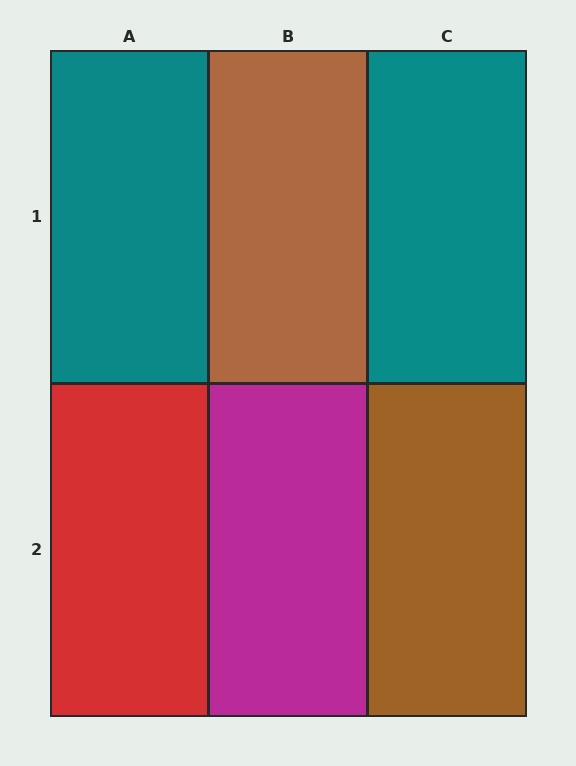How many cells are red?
1 cell is red.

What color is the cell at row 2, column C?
Brown.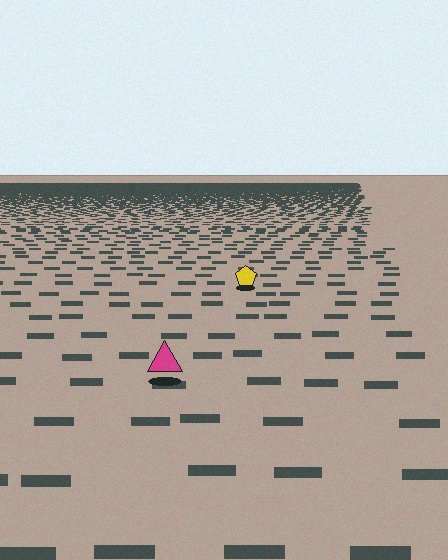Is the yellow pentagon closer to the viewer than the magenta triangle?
No. The magenta triangle is closer — you can tell from the texture gradient: the ground texture is coarser near it.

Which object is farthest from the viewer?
The yellow pentagon is farthest from the viewer. It appears smaller and the ground texture around it is denser.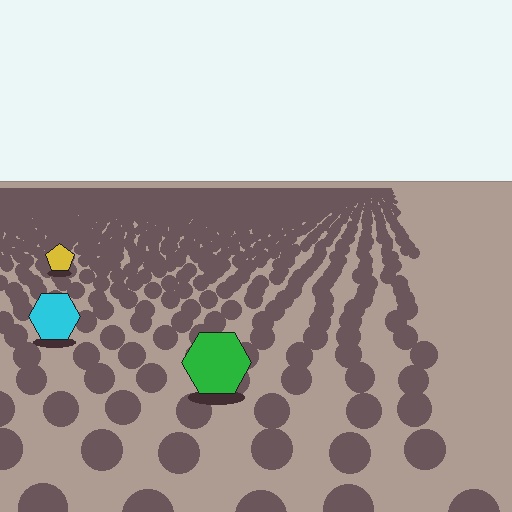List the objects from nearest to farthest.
From nearest to farthest: the green hexagon, the cyan hexagon, the yellow pentagon.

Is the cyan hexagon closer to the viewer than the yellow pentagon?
Yes. The cyan hexagon is closer — you can tell from the texture gradient: the ground texture is coarser near it.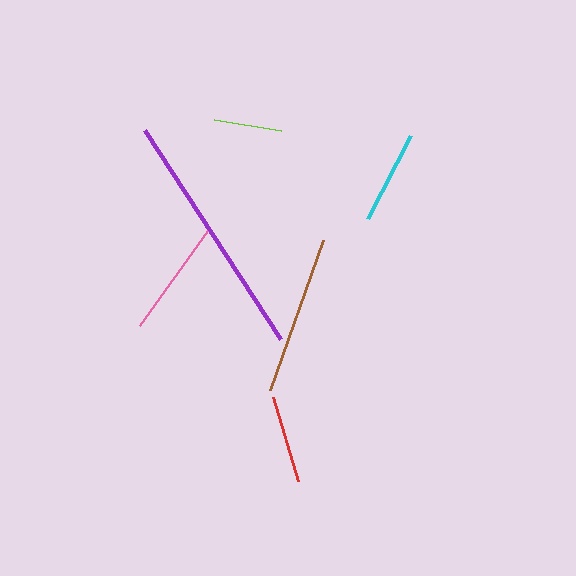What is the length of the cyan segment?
The cyan segment is approximately 93 pixels long.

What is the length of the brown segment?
The brown segment is approximately 158 pixels long.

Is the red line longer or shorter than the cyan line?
The cyan line is longer than the red line.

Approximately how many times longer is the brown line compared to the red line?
The brown line is approximately 1.8 times the length of the red line.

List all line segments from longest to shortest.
From longest to shortest: purple, brown, pink, cyan, red, lime.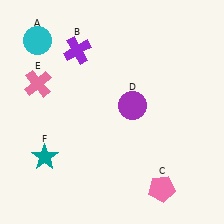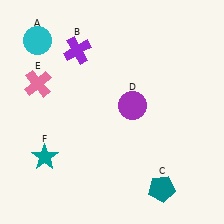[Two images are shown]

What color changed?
The pentagon (C) changed from pink in Image 1 to teal in Image 2.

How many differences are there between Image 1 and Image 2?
There is 1 difference between the two images.